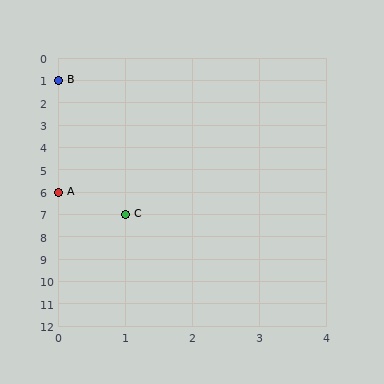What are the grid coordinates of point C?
Point C is at grid coordinates (1, 7).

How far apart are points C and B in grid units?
Points C and B are 1 column and 6 rows apart (about 6.1 grid units diagonally).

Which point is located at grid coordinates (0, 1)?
Point B is at (0, 1).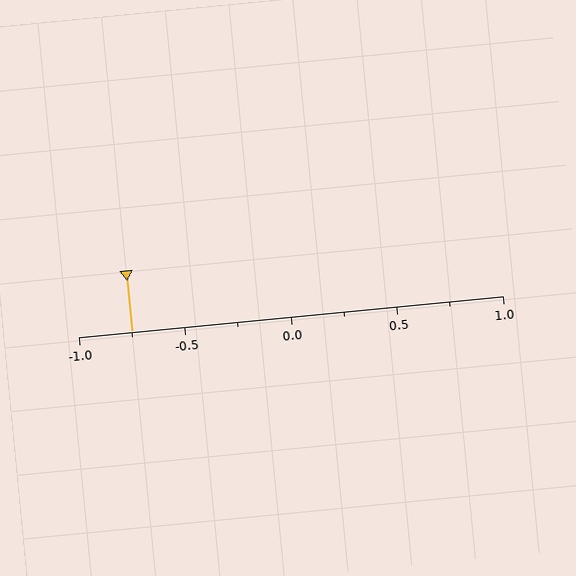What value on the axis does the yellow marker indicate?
The marker indicates approximately -0.75.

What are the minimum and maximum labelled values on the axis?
The axis runs from -1.0 to 1.0.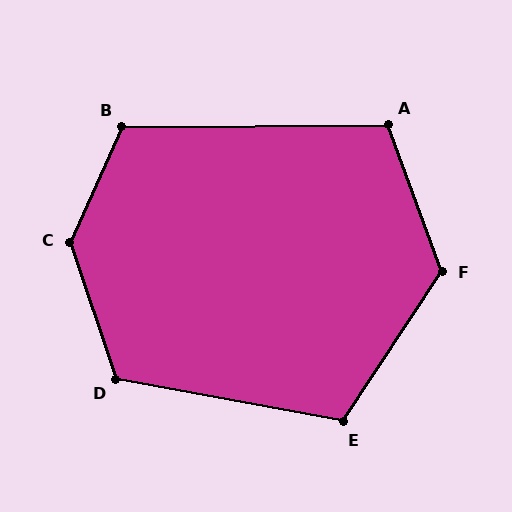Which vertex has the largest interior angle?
C, at approximately 137 degrees.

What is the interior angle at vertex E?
Approximately 113 degrees (obtuse).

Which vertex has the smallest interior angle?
A, at approximately 110 degrees.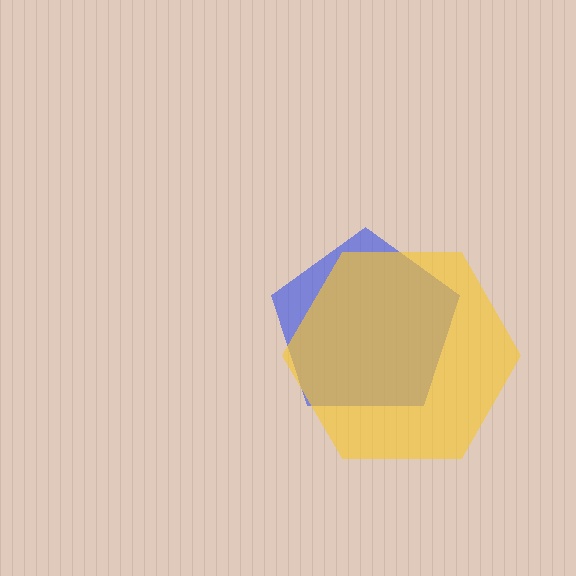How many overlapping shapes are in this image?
There are 2 overlapping shapes in the image.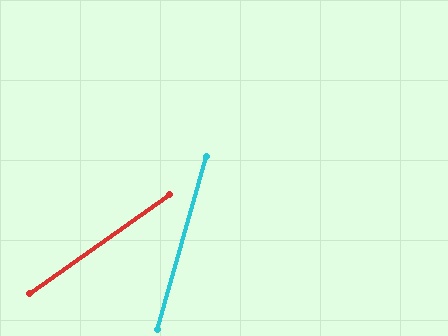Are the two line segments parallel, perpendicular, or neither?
Neither parallel nor perpendicular — they differ by about 39°.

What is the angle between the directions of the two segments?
Approximately 39 degrees.